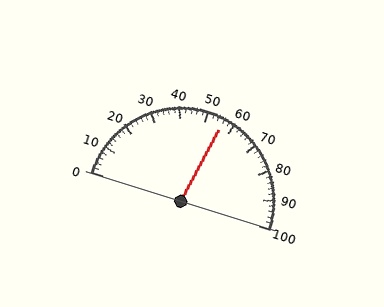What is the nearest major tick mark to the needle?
The nearest major tick mark is 60.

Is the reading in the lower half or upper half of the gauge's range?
The reading is in the upper half of the range (0 to 100).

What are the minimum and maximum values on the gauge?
The gauge ranges from 0 to 100.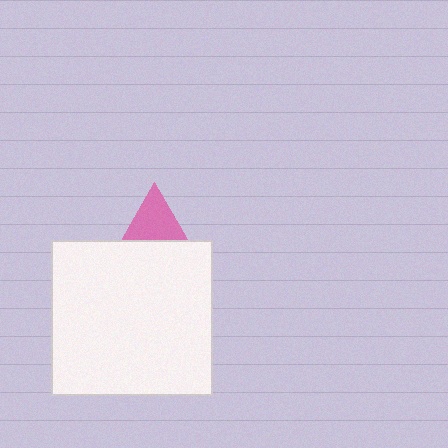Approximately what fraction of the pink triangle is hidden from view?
Roughly 68% of the pink triangle is hidden behind the white rectangle.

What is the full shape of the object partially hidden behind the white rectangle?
The partially hidden object is a pink triangle.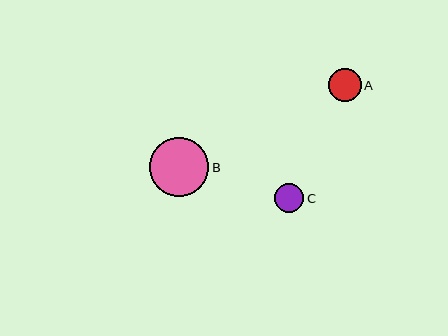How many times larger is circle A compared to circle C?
Circle A is approximately 1.1 times the size of circle C.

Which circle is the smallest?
Circle C is the smallest with a size of approximately 29 pixels.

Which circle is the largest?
Circle B is the largest with a size of approximately 60 pixels.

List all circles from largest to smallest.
From largest to smallest: B, A, C.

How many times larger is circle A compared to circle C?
Circle A is approximately 1.1 times the size of circle C.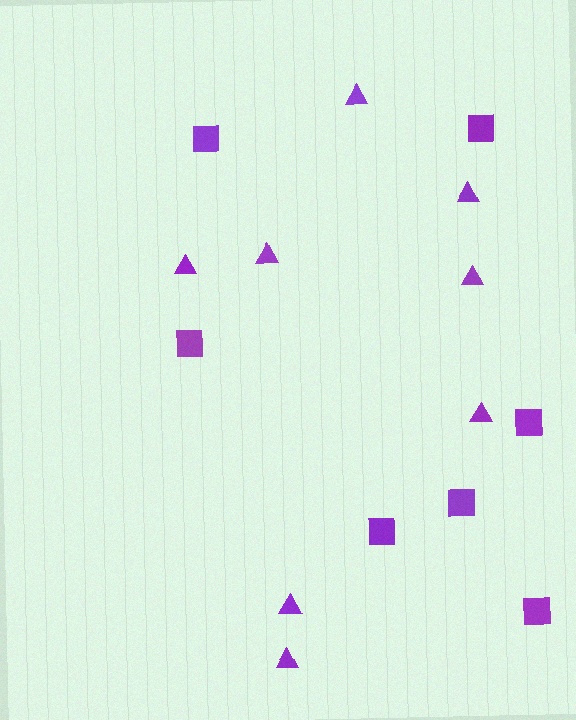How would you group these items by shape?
There are 2 groups: one group of triangles (8) and one group of squares (7).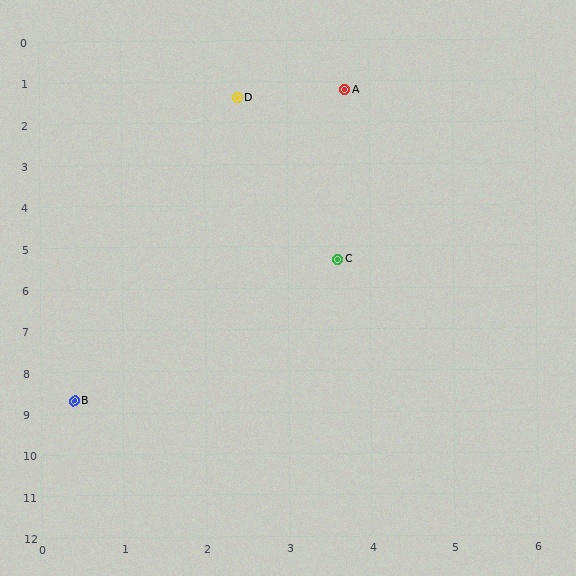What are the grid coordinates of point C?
Point C is at approximately (3.6, 5.3).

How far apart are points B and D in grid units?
Points B and D are about 7.6 grid units apart.